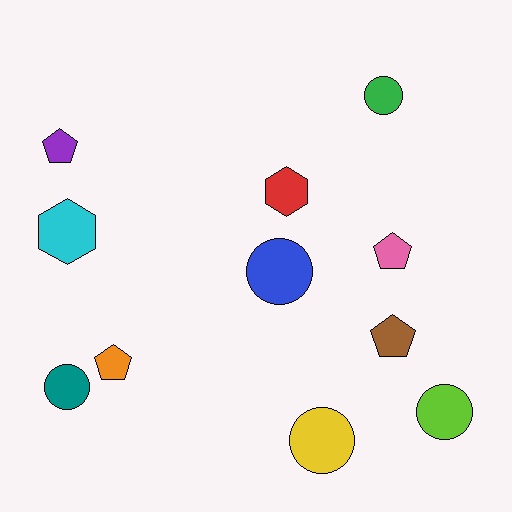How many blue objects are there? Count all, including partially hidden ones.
There is 1 blue object.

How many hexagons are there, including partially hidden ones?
There are 2 hexagons.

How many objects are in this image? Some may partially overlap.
There are 11 objects.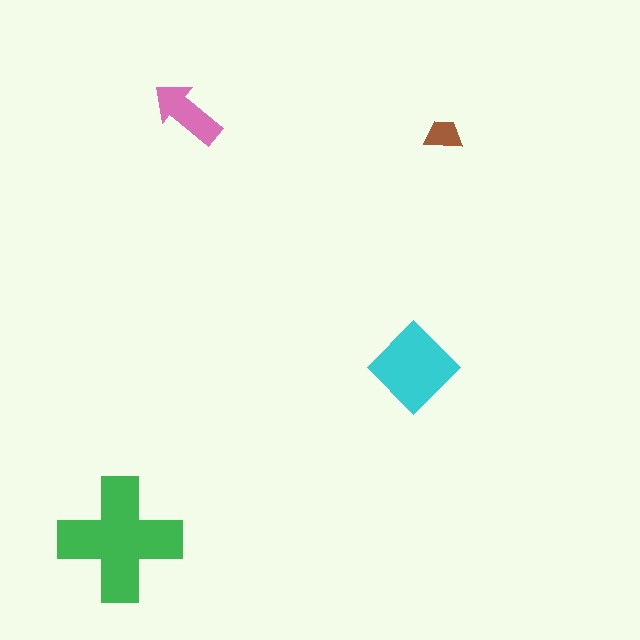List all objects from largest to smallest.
The green cross, the cyan diamond, the pink arrow, the brown trapezoid.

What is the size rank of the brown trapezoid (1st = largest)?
4th.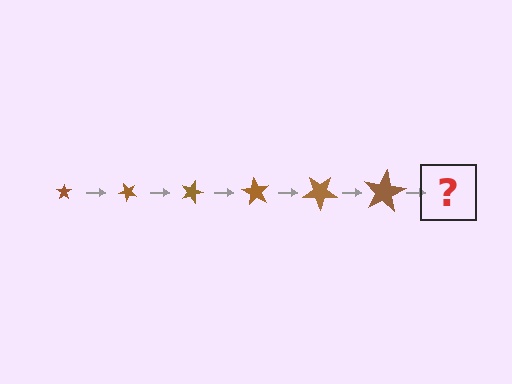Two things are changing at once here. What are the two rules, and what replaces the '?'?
The two rules are that the star grows larger each step and it rotates 45 degrees each step. The '?' should be a star, larger than the previous one and rotated 270 degrees from the start.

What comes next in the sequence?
The next element should be a star, larger than the previous one and rotated 270 degrees from the start.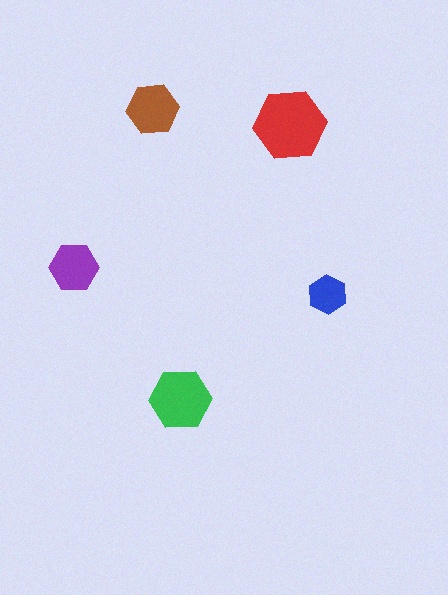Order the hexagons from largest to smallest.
the red one, the green one, the brown one, the purple one, the blue one.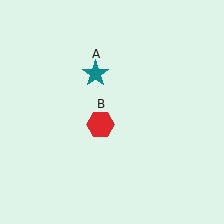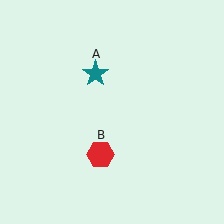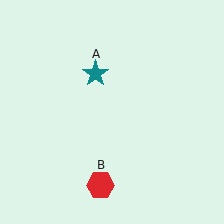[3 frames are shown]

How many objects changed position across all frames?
1 object changed position: red hexagon (object B).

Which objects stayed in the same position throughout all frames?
Teal star (object A) remained stationary.